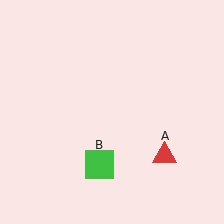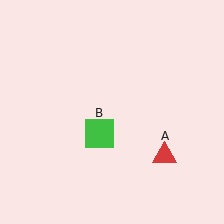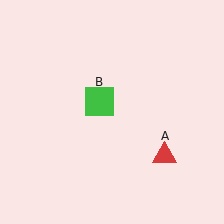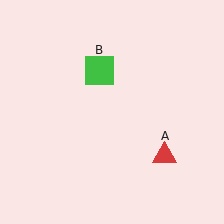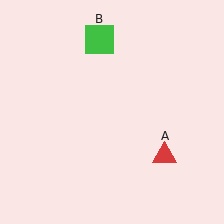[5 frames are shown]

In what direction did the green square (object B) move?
The green square (object B) moved up.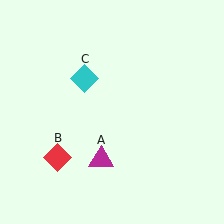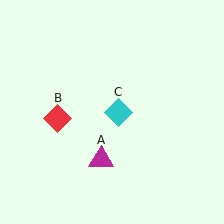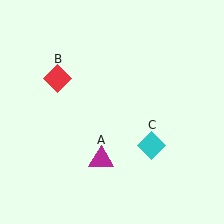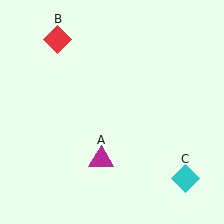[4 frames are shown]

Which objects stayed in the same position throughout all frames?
Magenta triangle (object A) remained stationary.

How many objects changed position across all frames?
2 objects changed position: red diamond (object B), cyan diamond (object C).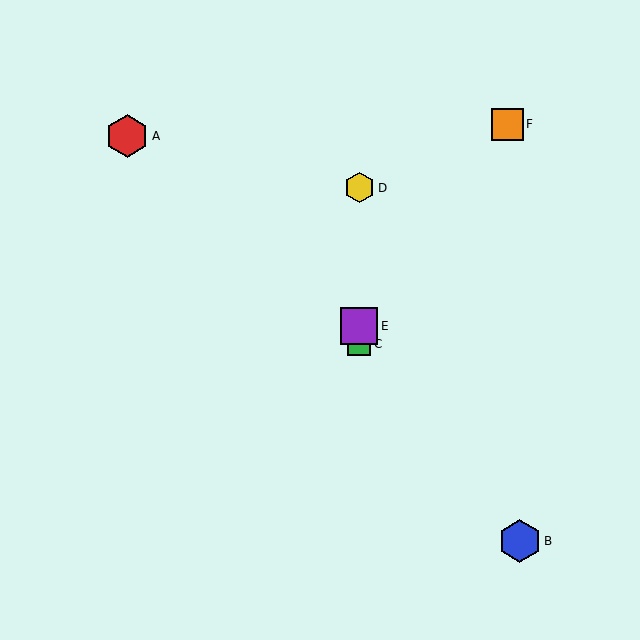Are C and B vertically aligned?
No, C is at x≈359 and B is at x≈520.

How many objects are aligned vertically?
3 objects (C, D, E) are aligned vertically.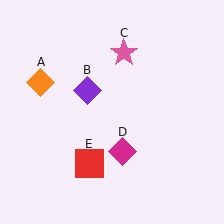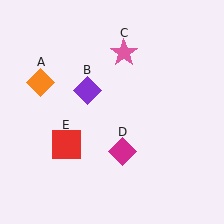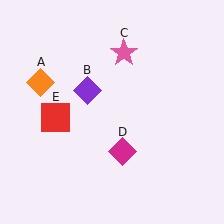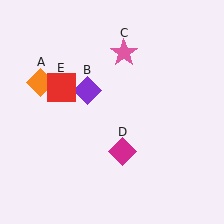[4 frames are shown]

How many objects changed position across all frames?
1 object changed position: red square (object E).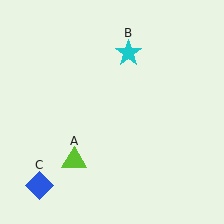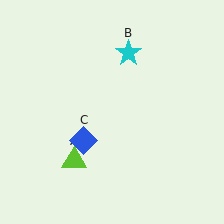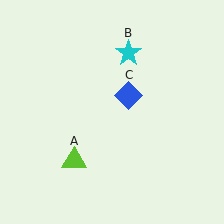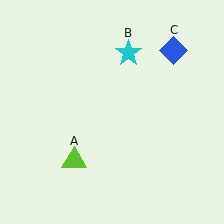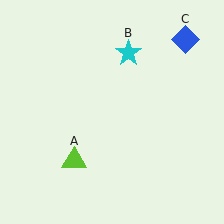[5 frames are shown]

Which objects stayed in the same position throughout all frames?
Lime triangle (object A) and cyan star (object B) remained stationary.